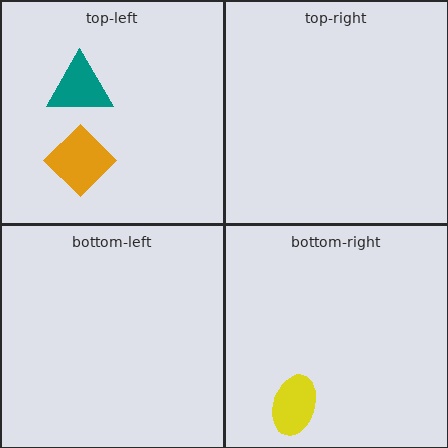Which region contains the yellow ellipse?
The bottom-right region.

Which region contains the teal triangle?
The top-left region.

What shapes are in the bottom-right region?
The yellow ellipse.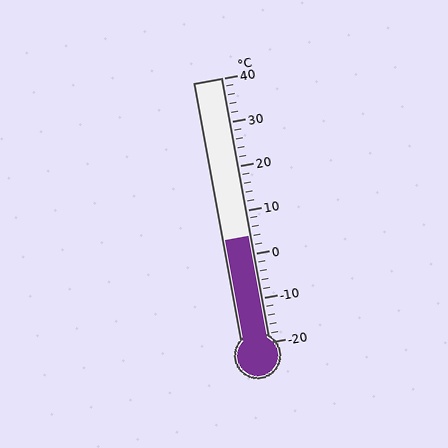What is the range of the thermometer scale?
The thermometer scale ranges from -20°C to 40°C.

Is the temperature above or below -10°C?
The temperature is above -10°C.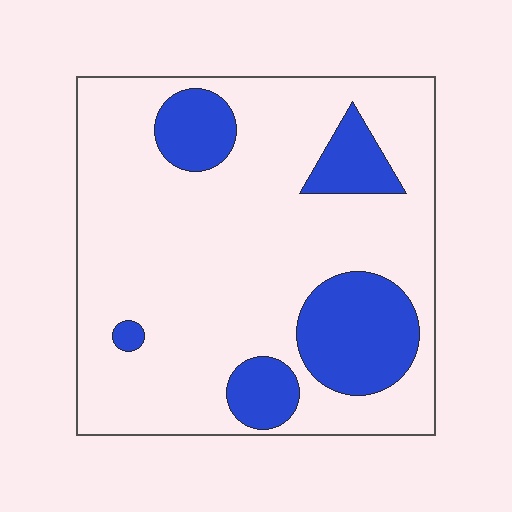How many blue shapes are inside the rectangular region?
5.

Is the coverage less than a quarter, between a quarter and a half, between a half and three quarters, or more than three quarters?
Less than a quarter.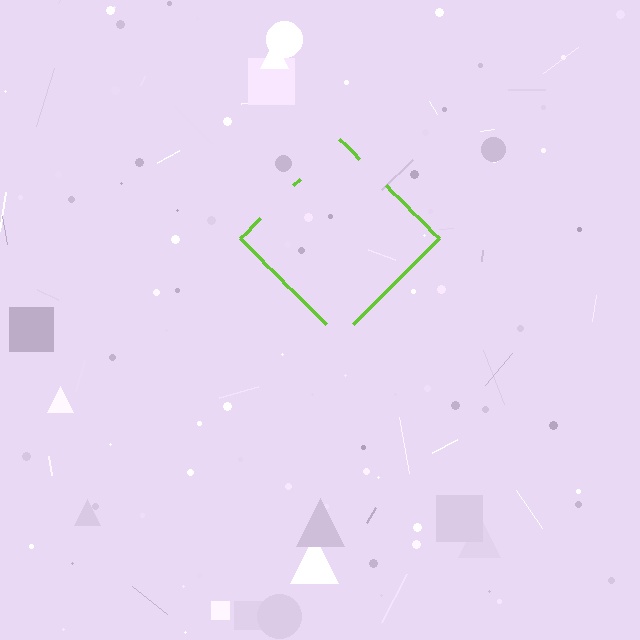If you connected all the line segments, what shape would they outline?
They would outline a diamond.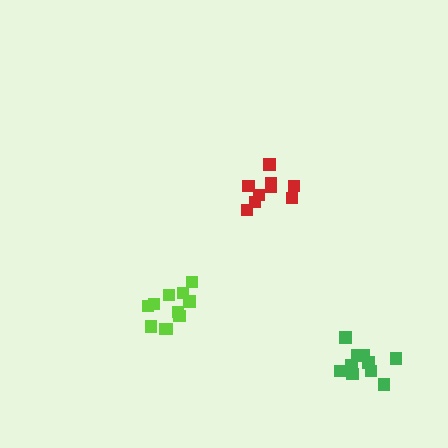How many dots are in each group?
Group 1: 11 dots, Group 2: 10 dots, Group 3: 9 dots (30 total).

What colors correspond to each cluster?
The clusters are colored: lime, green, red.